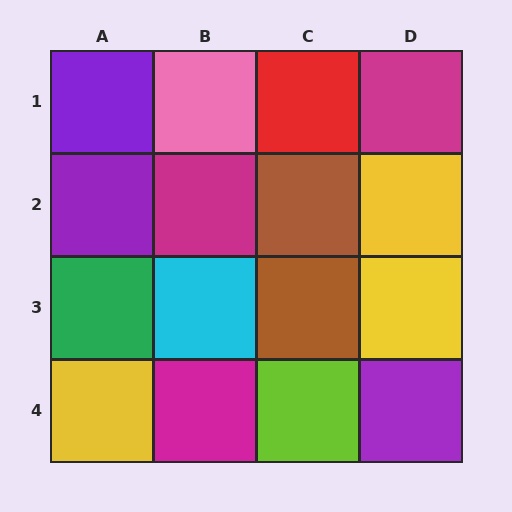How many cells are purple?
3 cells are purple.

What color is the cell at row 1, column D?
Magenta.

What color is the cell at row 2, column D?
Yellow.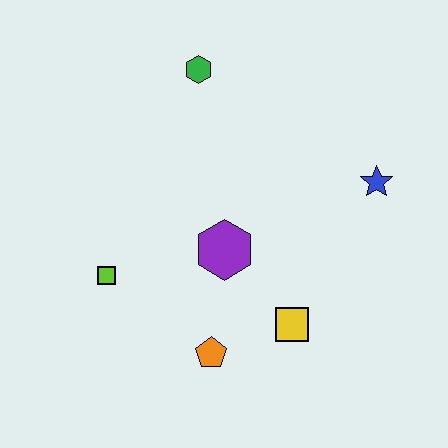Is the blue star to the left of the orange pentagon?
No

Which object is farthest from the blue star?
The lime square is farthest from the blue star.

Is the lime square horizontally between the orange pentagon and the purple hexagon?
No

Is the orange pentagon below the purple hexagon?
Yes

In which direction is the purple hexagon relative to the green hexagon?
The purple hexagon is below the green hexagon.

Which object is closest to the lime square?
The purple hexagon is closest to the lime square.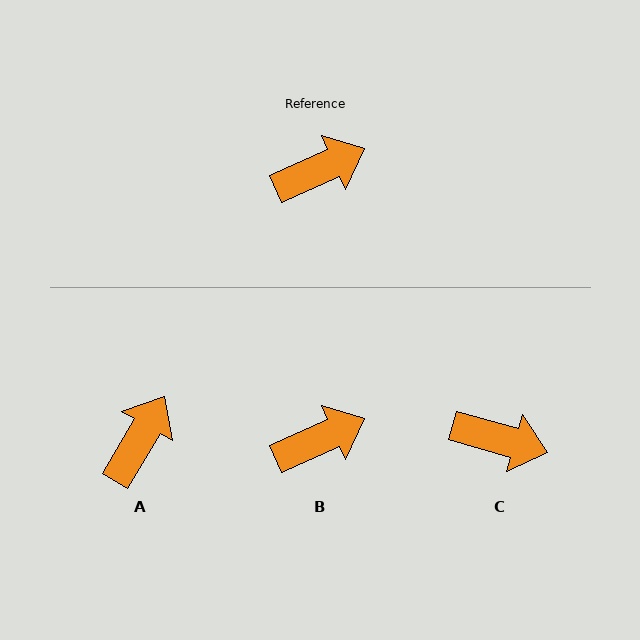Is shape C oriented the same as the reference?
No, it is off by about 40 degrees.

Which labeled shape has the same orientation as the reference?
B.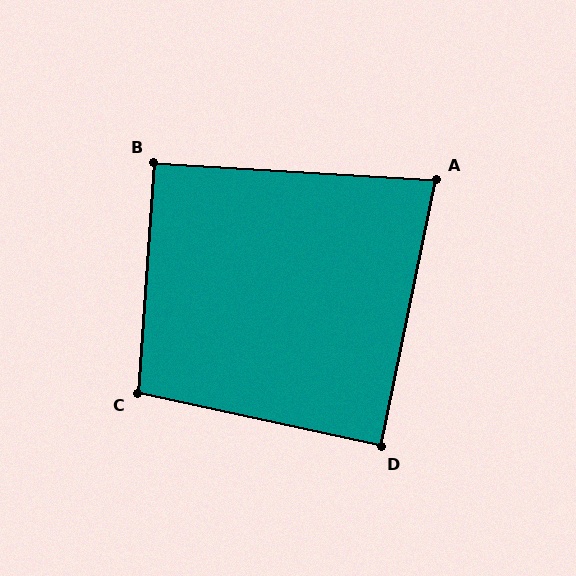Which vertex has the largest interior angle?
C, at approximately 98 degrees.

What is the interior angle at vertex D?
Approximately 89 degrees (approximately right).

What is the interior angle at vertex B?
Approximately 91 degrees (approximately right).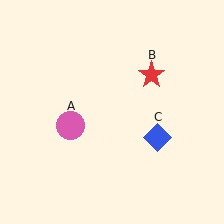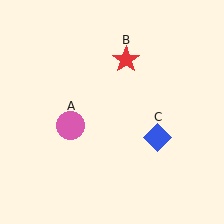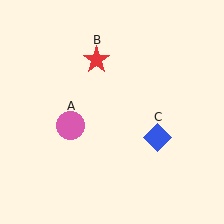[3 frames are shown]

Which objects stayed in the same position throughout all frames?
Pink circle (object A) and blue diamond (object C) remained stationary.